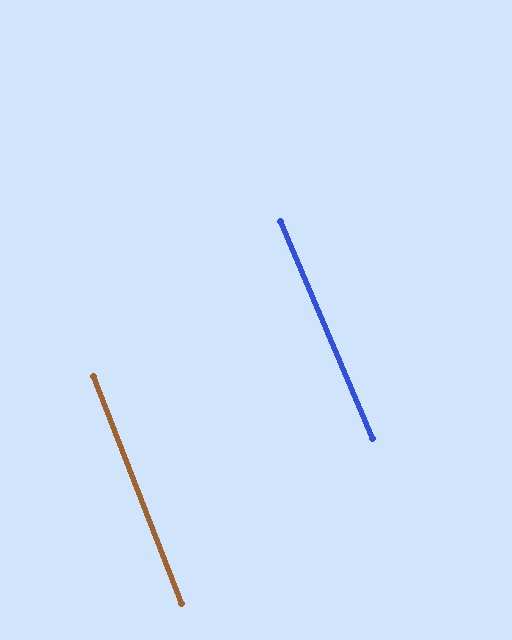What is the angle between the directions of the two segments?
Approximately 2 degrees.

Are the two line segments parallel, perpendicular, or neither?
Parallel — their directions differ by only 1.9°.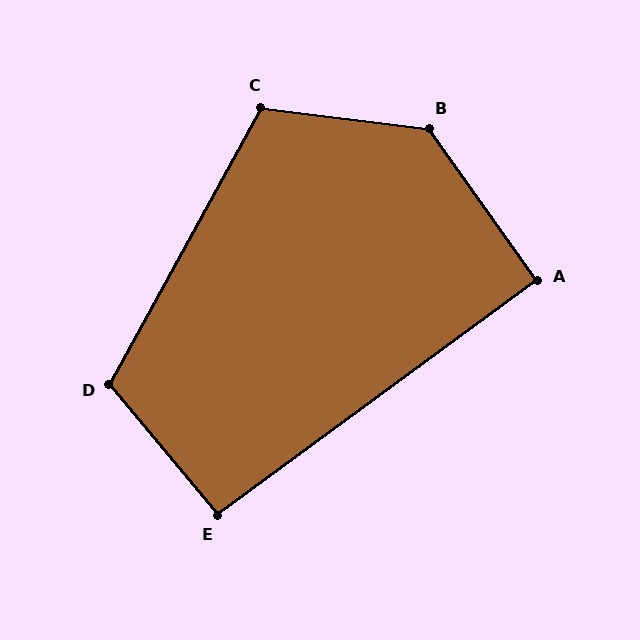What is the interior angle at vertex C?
Approximately 112 degrees (obtuse).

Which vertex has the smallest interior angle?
A, at approximately 91 degrees.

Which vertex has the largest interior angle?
B, at approximately 132 degrees.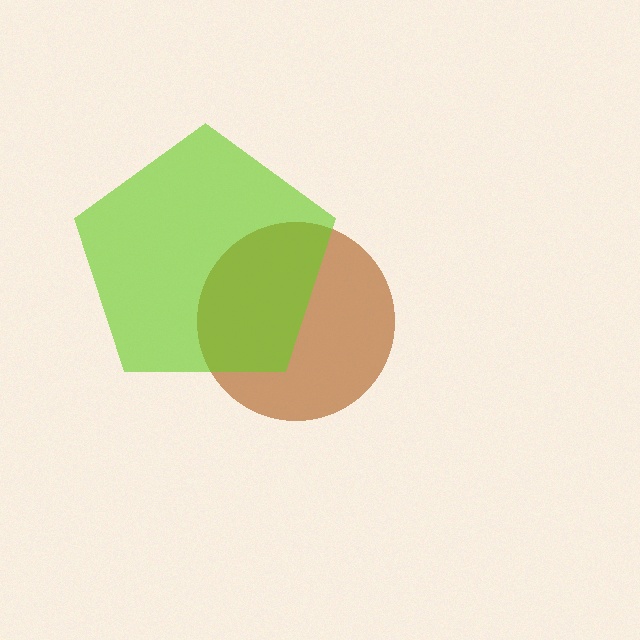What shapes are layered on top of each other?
The layered shapes are: a brown circle, a lime pentagon.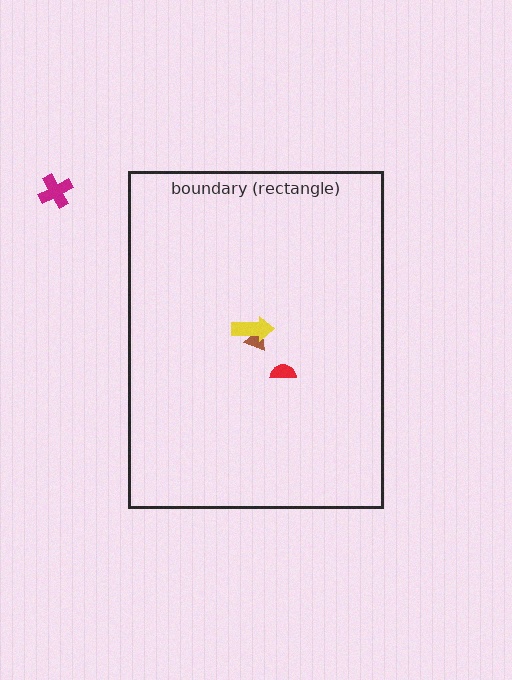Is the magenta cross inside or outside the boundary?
Outside.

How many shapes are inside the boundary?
3 inside, 1 outside.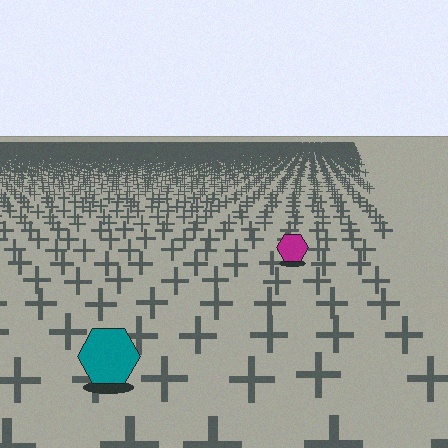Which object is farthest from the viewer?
The magenta hexagon is farthest from the viewer. It appears smaller and the ground texture around it is denser.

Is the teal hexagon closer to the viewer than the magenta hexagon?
Yes. The teal hexagon is closer — you can tell from the texture gradient: the ground texture is coarser near it.